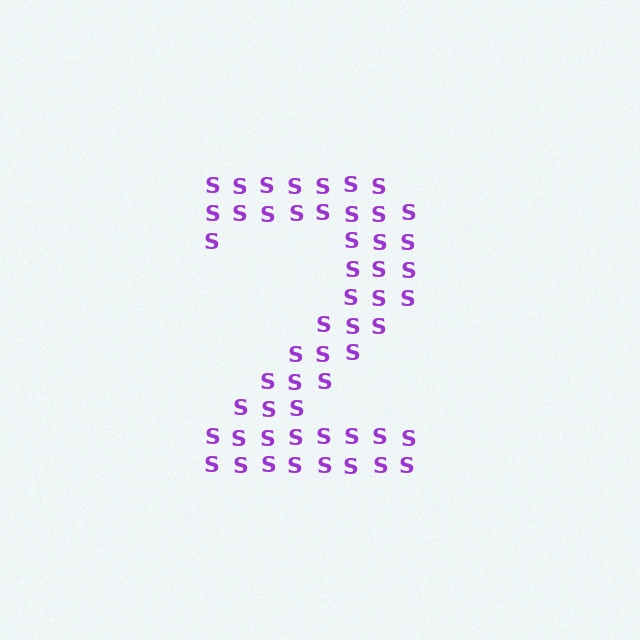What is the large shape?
The large shape is the digit 2.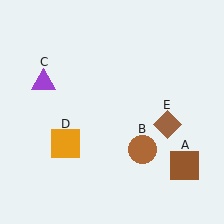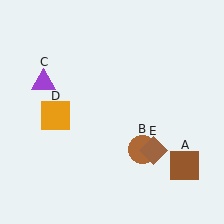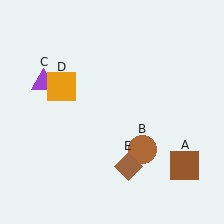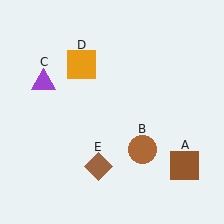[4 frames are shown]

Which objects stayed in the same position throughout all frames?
Brown square (object A) and brown circle (object B) and purple triangle (object C) remained stationary.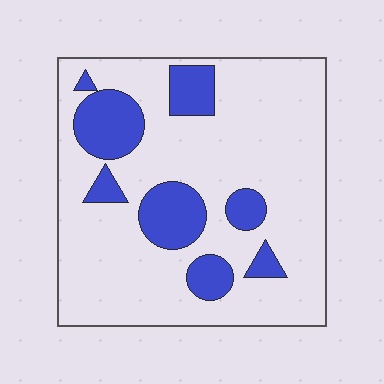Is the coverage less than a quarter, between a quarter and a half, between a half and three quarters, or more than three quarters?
Less than a quarter.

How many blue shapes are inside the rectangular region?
8.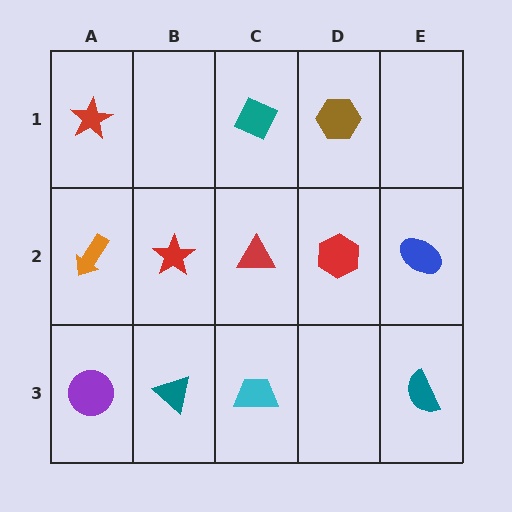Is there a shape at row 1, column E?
No, that cell is empty.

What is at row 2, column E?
A blue ellipse.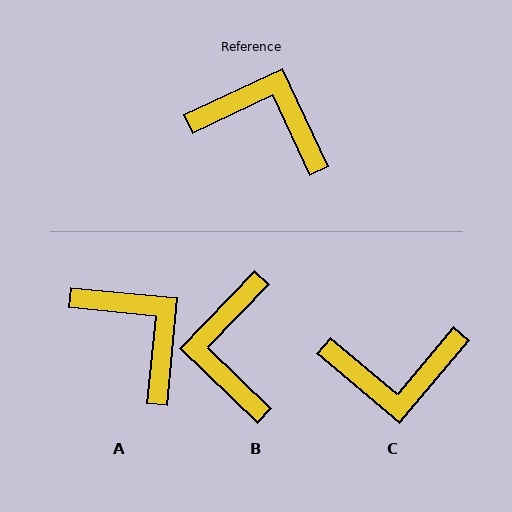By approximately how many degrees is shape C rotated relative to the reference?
Approximately 155 degrees clockwise.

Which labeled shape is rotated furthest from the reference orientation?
C, about 155 degrees away.